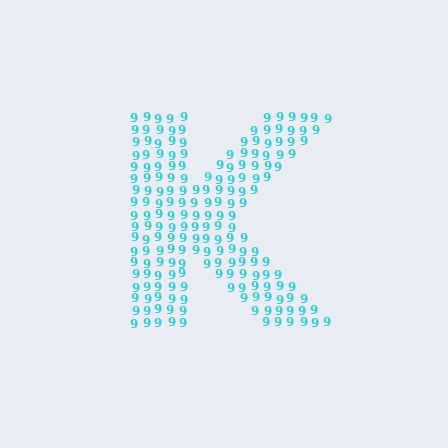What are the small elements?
The small elements are digit 9's.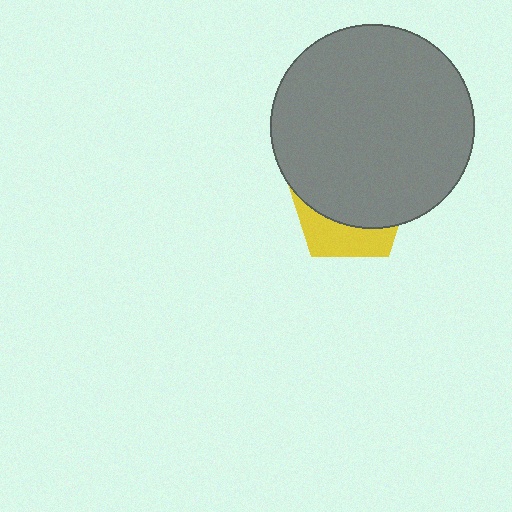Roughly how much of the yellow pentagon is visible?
A small part of it is visible (roughly 32%).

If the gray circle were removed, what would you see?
You would see the complete yellow pentagon.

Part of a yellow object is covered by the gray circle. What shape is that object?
It is a pentagon.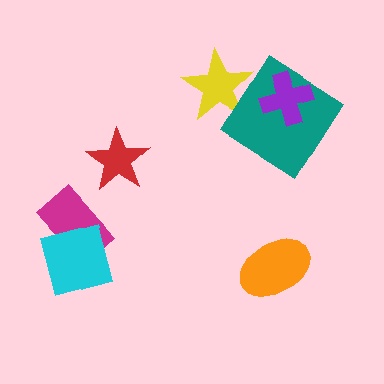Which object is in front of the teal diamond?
The purple cross is in front of the teal diamond.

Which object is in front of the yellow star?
The teal diamond is in front of the yellow star.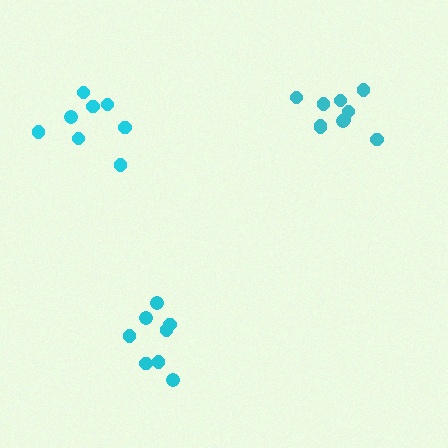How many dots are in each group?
Group 1: 8 dots, Group 2: 8 dots, Group 3: 10 dots (26 total).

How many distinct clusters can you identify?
There are 3 distinct clusters.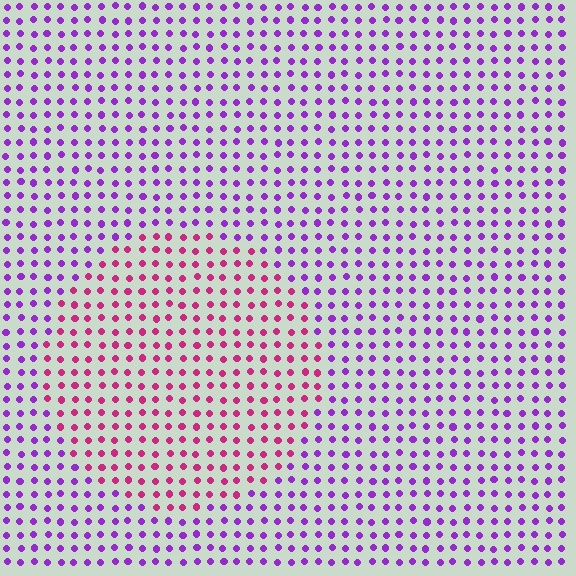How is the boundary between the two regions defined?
The boundary is defined purely by a slight shift in hue (about 47 degrees). Spacing, size, and orientation are identical on both sides.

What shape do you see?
I see a circle.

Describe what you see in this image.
The image is filled with small purple elements in a uniform arrangement. A circle-shaped region is visible where the elements are tinted to a slightly different hue, forming a subtle color boundary.